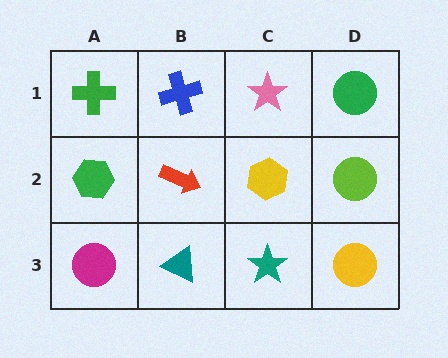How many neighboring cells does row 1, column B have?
3.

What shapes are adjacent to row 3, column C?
A yellow hexagon (row 2, column C), a teal triangle (row 3, column B), a yellow circle (row 3, column D).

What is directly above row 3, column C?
A yellow hexagon.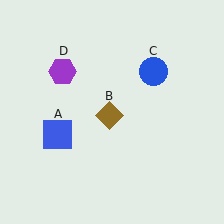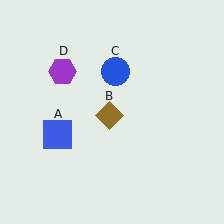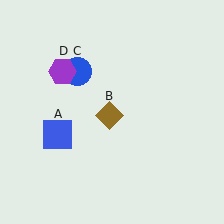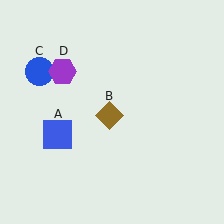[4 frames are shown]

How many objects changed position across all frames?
1 object changed position: blue circle (object C).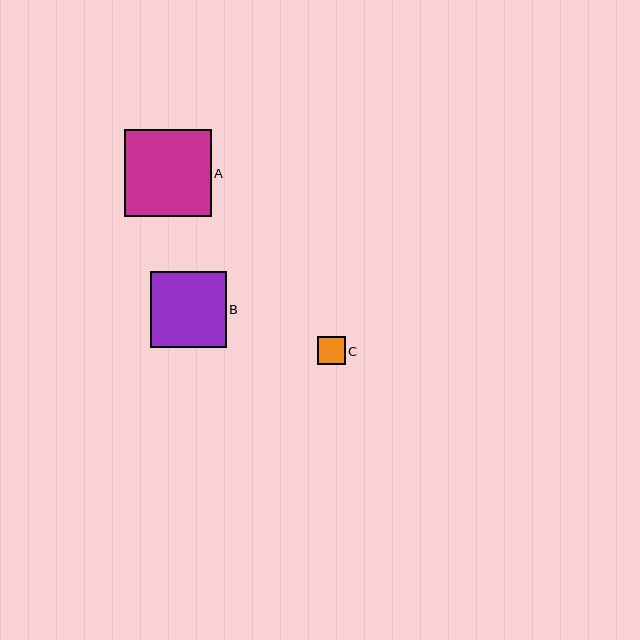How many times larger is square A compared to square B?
Square A is approximately 1.1 times the size of square B.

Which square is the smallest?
Square C is the smallest with a size of approximately 28 pixels.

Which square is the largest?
Square A is the largest with a size of approximately 87 pixels.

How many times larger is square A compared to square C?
Square A is approximately 3.1 times the size of square C.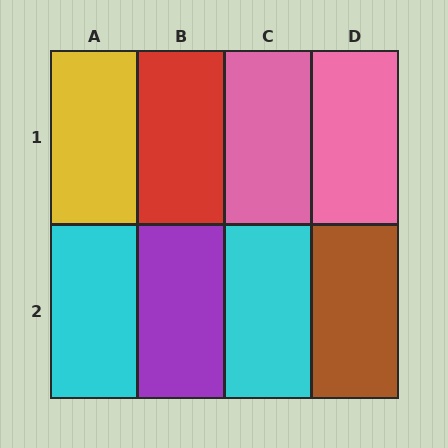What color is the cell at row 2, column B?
Purple.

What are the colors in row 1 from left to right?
Yellow, red, pink, pink.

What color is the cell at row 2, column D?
Brown.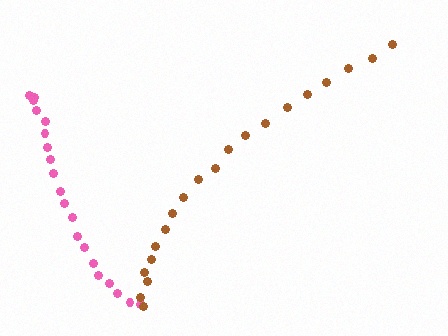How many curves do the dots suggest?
There are 2 distinct paths.